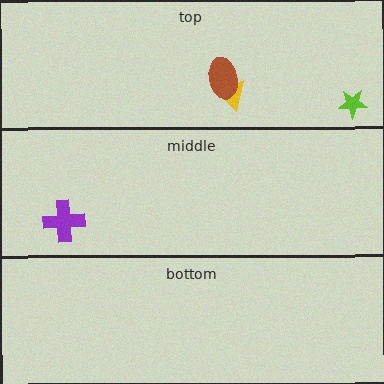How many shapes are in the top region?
3.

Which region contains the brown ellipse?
The top region.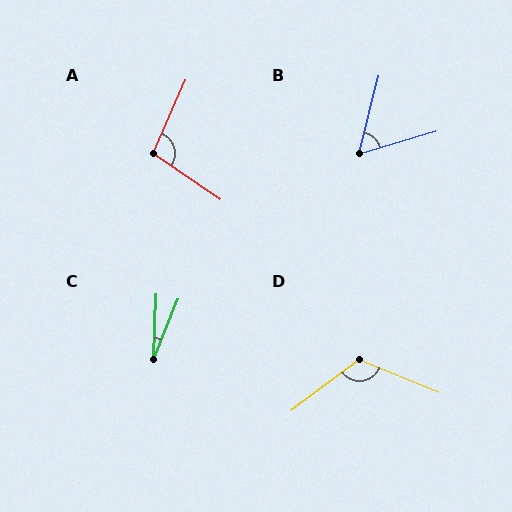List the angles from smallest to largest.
C (20°), B (59°), A (100°), D (121°).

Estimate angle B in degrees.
Approximately 59 degrees.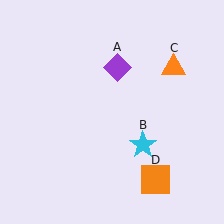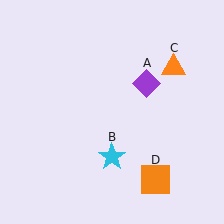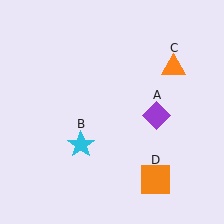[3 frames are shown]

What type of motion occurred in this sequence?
The purple diamond (object A), cyan star (object B) rotated clockwise around the center of the scene.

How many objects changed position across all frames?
2 objects changed position: purple diamond (object A), cyan star (object B).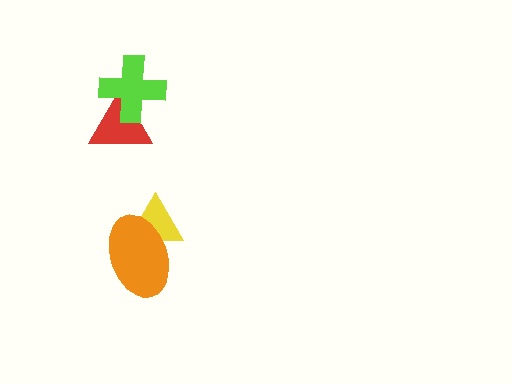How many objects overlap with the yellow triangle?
1 object overlaps with the yellow triangle.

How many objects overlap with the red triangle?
1 object overlaps with the red triangle.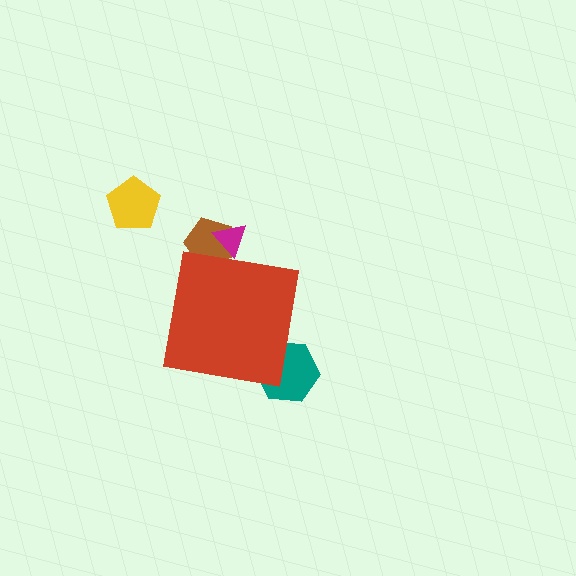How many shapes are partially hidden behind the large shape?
3 shapes are partially hidden.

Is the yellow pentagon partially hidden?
No, the yellow pentagon is fully visible.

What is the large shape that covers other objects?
A red square.